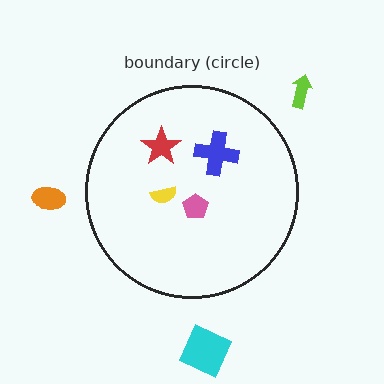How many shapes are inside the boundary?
4 inside, 3 outside.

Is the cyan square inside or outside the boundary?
Outside.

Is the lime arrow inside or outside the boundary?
Outside.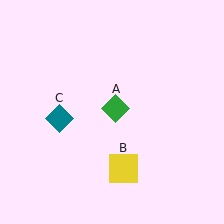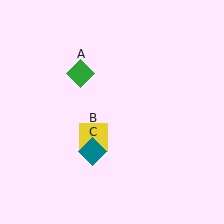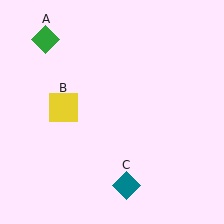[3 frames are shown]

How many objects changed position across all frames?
3 objects changed position: green diamond (object A), yellow square (object B), teal diamond (object C).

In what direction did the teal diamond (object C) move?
The teal diamond (object C) moved down and to the right.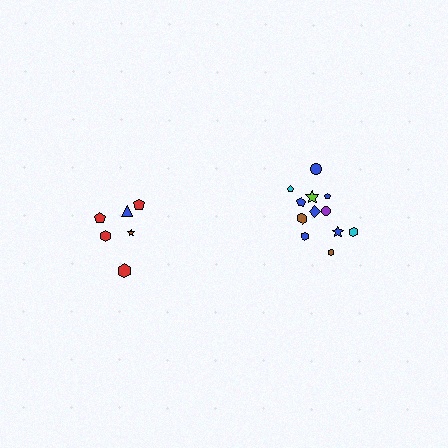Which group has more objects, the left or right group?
The right group.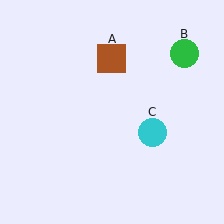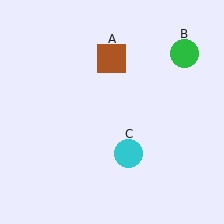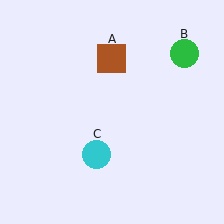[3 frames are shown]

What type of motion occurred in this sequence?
The cyan circle (object C) rotated clockwise around the center of the scene.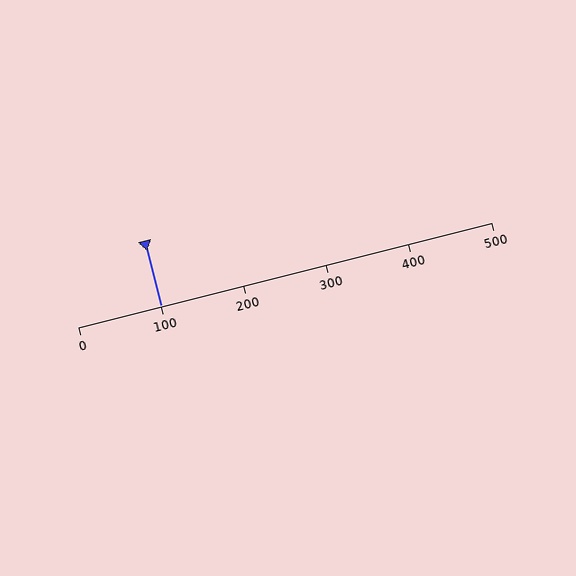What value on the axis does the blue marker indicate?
The marker indicates approximately 100.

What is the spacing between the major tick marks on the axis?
The major ticks are spaced 100 apart.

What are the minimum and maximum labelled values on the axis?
The axis runs from 0 to 500.